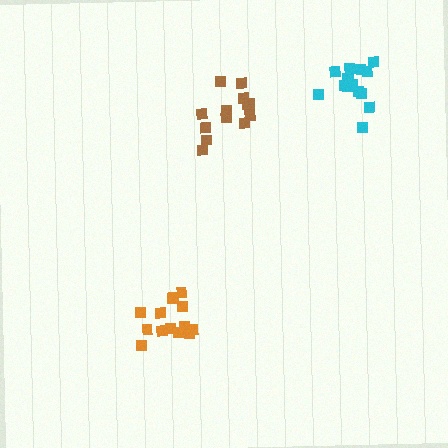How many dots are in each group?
Group 1: 15 dots, Group 2: 14 dots, Group 3: 14 dots (43 total).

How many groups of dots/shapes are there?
There are 3 groups.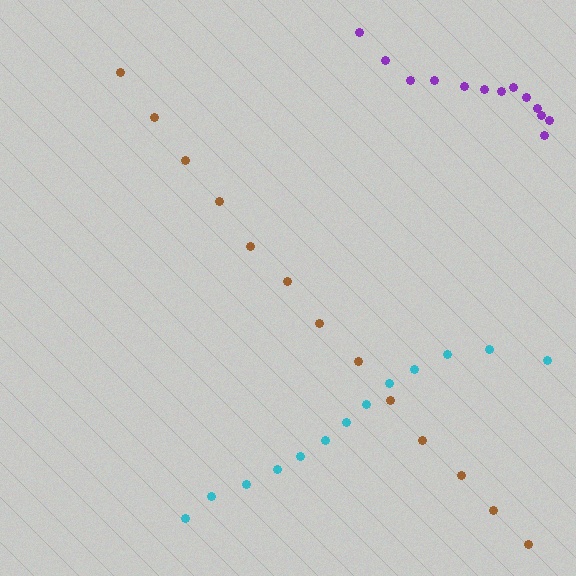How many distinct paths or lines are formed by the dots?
There are 3 distinct paths.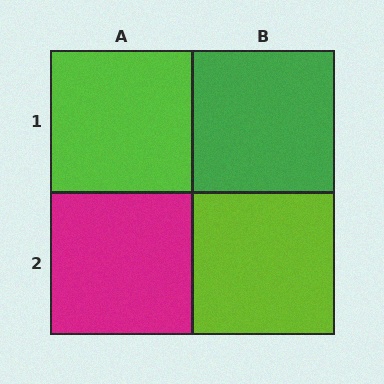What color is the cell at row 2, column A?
Magenta.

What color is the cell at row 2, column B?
Lime.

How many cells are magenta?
1 cell is magenta.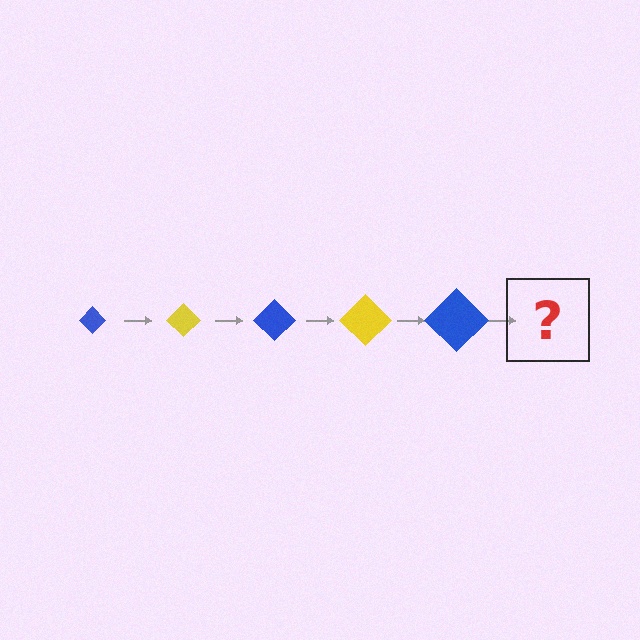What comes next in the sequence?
The next element should be a yellow diamond, larger than the previous one.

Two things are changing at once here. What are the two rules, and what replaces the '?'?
The two rules are that the diamond grows larger each step and the color cycles through blue and yellow. The '?' should be a yellow diamond, larger than the previous one.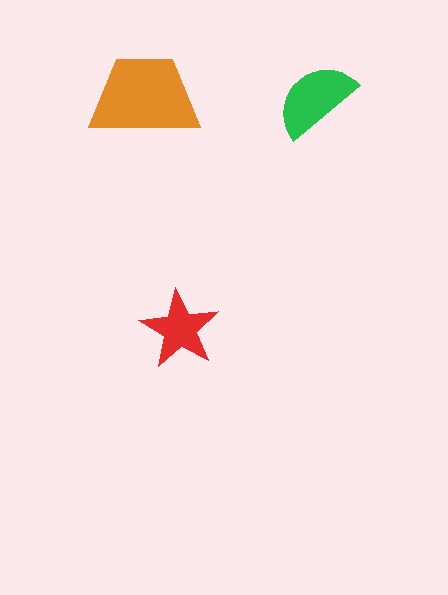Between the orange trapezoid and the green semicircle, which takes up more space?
The orange trapezoid.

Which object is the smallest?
The red star.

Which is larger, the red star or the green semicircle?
The green semicircle.